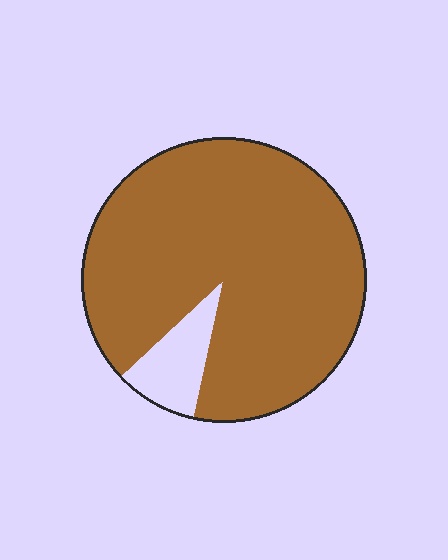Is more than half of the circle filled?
Yes.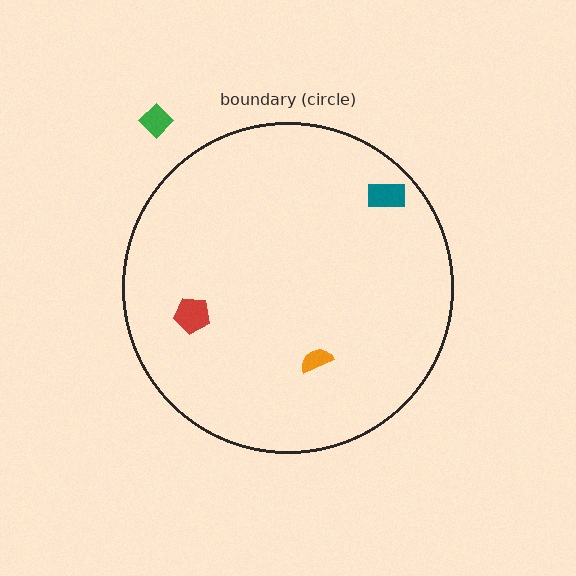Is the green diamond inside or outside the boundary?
Outside.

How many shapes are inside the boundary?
3 inside, 1 outside.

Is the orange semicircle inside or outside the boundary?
Inside.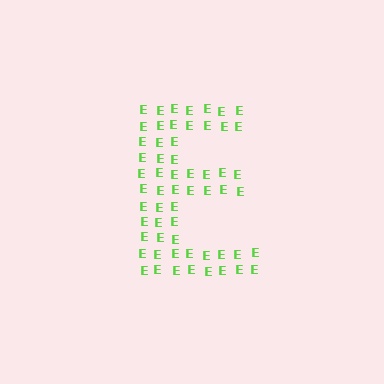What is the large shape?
The large shape is the letter E.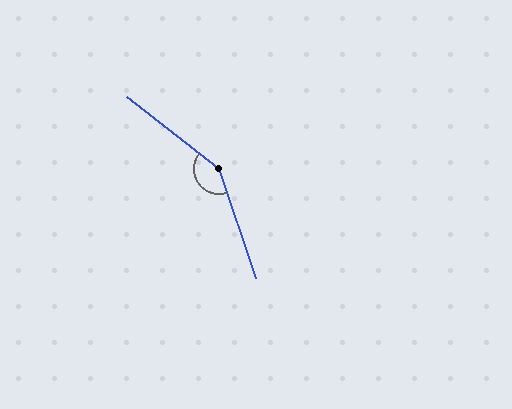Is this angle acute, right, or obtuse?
It is obtuse.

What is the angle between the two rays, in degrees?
Approximately 147 degrees.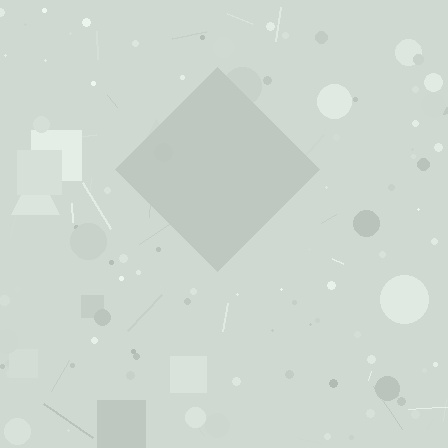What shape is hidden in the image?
A diamond is hidden in the image.